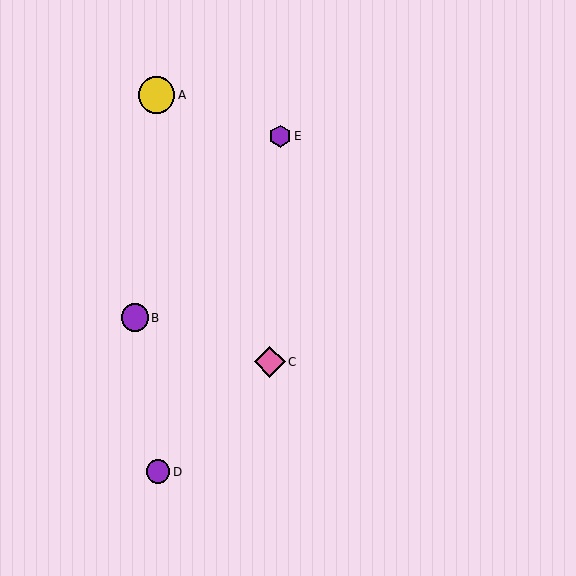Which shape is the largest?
The yellow circle (labeled A) is the largest.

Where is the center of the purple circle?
The center of the purple circle is at (158, 472).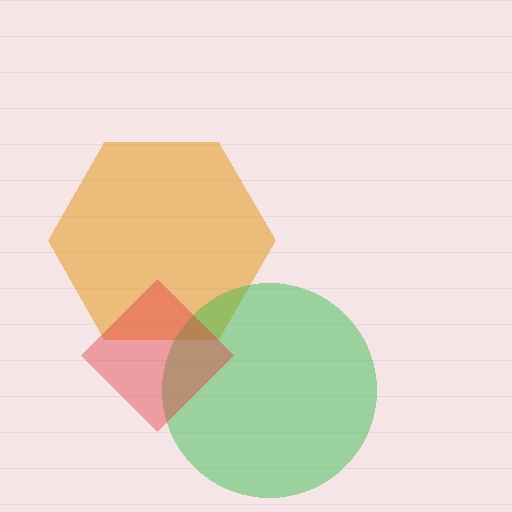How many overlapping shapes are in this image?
There are 3 overlapping shapes in the image.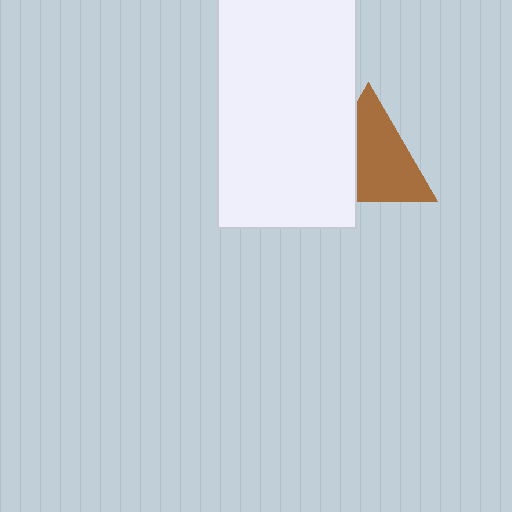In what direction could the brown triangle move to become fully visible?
The brown triangle could move right. That would shift it out from behind the white rectangle entirely.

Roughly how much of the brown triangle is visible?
About half of it is visible (roughly 65%).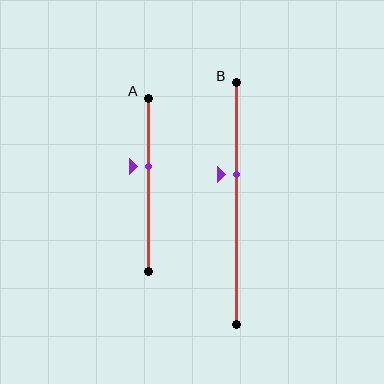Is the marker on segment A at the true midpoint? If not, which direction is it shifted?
No, the marker on segment A is shifted upward by about 11% of the segment length.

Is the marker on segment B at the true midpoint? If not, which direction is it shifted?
No, the marker on segment B is shifted upward by about 12% of the segment length.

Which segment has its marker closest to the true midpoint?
Segment A has its marker closest to the true midpoint.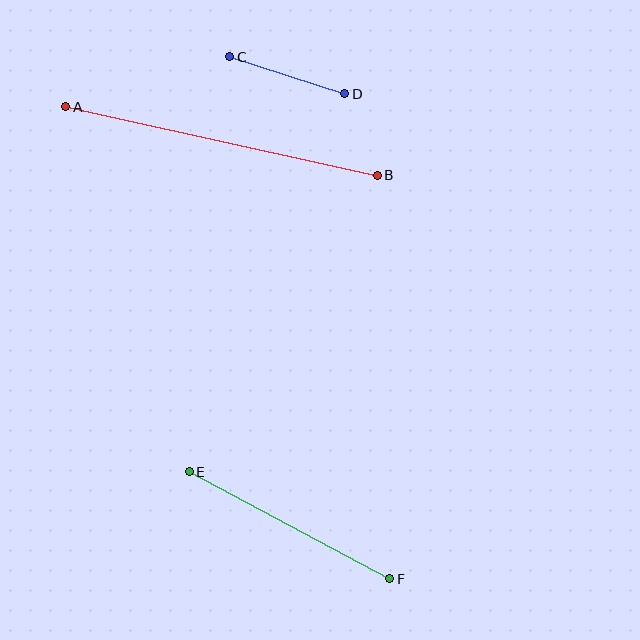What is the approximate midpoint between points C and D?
The midpoint is at approximately (287, 75) pixels.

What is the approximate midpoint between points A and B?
The midpoint is at approximately (222, 141) pixels.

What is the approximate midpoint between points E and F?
The midpoint is at approximately (290, 525) pixels.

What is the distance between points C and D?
The distance is approximately 120 pixels.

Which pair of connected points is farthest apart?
Points A and B are farthest apart.